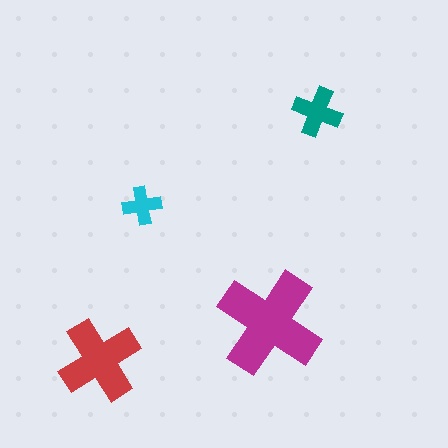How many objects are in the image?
There are 4 objects in the image.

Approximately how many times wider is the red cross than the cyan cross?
About 2 times wider.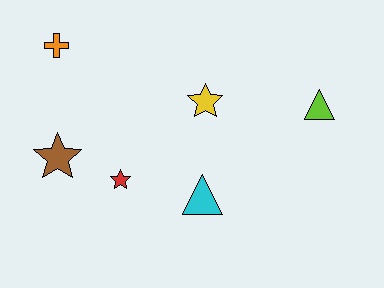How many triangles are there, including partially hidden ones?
There are 2 triangles.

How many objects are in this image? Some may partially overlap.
There are 6 objects.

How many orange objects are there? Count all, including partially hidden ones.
There is 1 orange object.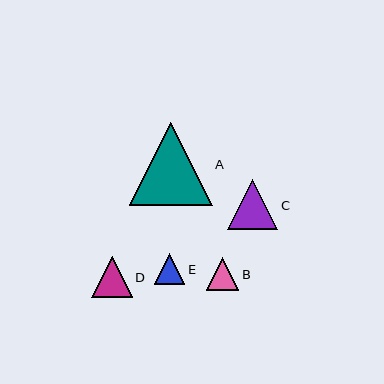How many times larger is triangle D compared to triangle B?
Triangle D is approximately 1.3 times the size of triangle B.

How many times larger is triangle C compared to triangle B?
Triangle C is approximately 1.5 times the size of triangle B.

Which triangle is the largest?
Triangle A is the largest with a size of approximately 83 pixels.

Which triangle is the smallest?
Triangle E is the smallest with a size of approximately 30 pixels.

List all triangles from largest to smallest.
From largest to smallest: A, C, D, B, E.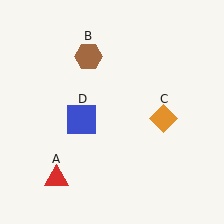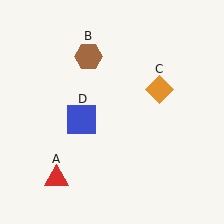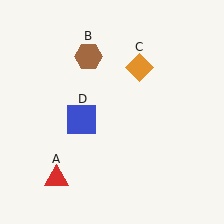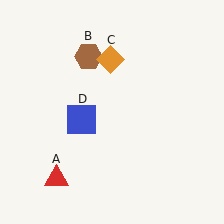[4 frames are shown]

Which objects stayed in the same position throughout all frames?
Red triangle (object A) and brown hexagon (object B) and blue square (object D) remained stationary.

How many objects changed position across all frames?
1 object changed position: orange diamond (object C).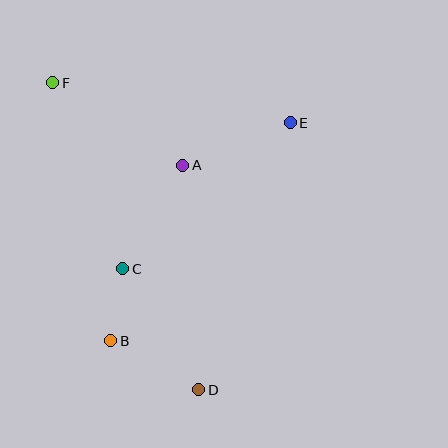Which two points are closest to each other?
Points B and C are closest to each other.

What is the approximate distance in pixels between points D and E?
The distance between D and E is approximately 282 pixels.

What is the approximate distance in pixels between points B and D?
The distance between B and D is approximately 101 pixels.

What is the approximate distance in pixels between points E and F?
The distance between E and F is approximately 241 pixels.